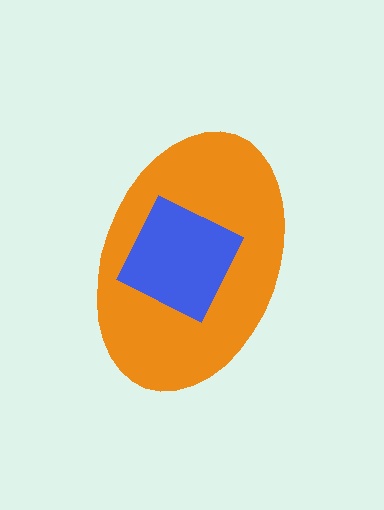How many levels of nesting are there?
2.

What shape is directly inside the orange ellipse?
The blue diamond.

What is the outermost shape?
The orange ellipse.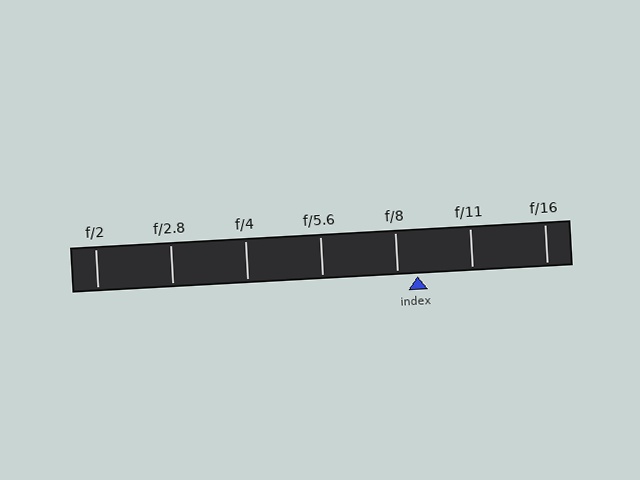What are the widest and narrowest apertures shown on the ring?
The widest aperture shown is f/2 and the narrowest is f/16.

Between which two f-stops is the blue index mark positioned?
The index mark is between f/8 and f/11.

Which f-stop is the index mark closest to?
The index mark is closest to f/8.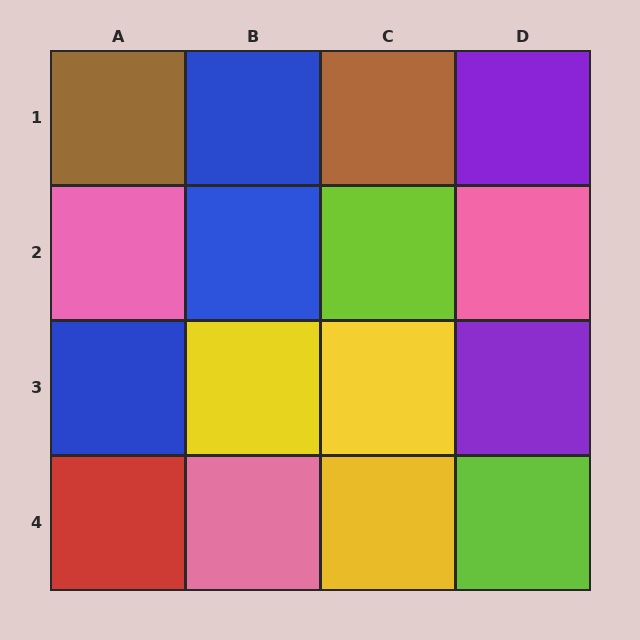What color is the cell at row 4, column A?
Red.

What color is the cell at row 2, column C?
Lime.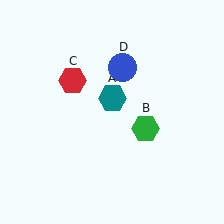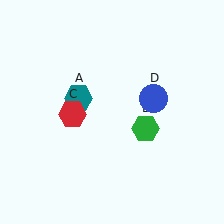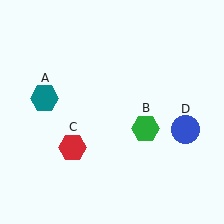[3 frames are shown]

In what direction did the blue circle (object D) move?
The blue circle (object D) moved down and to the right.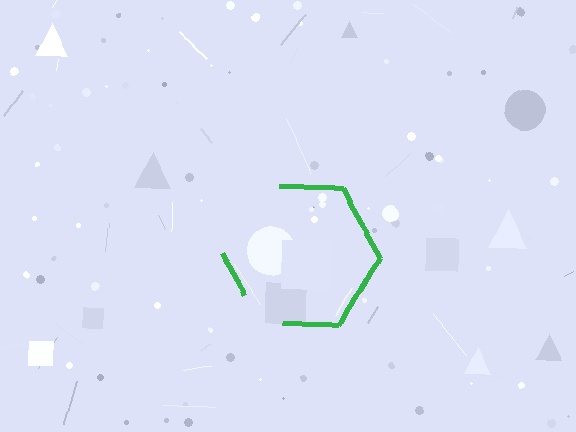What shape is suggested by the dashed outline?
The dashed outline suggests a hexagon.